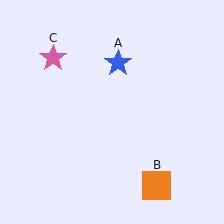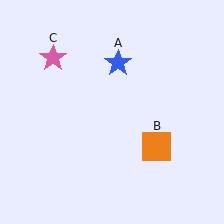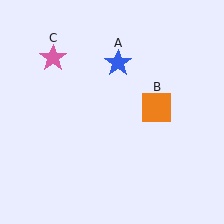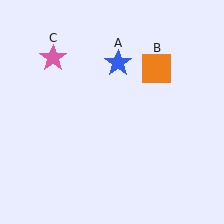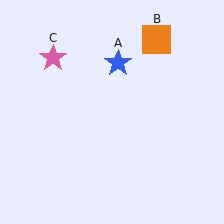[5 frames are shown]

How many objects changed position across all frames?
1 object changed position: orange square (object B).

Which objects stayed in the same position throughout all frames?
Blue star (object A) and pink star (object C) remained stationary.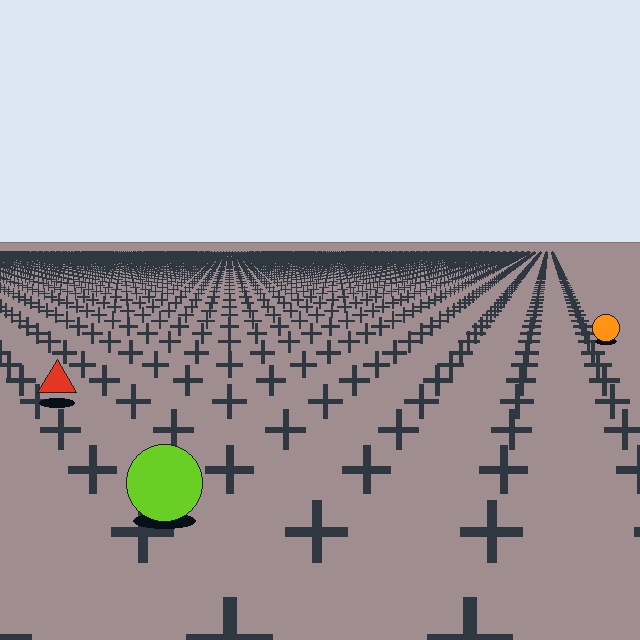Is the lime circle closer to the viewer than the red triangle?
Yes. The lime circle is closer — you can tell from the texture gradient: the ground texture is coarser near it.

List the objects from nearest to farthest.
From nearest to farthest: the lime circle, the red triangle, the orange circle.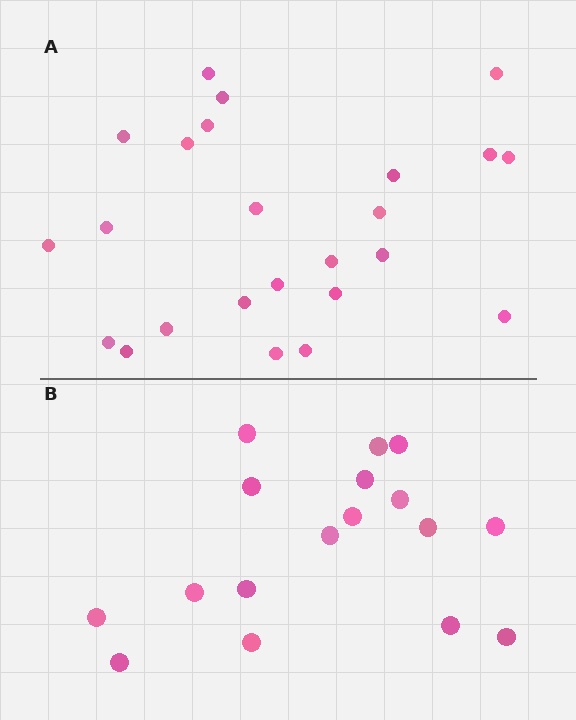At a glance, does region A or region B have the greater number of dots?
Region A (the top region) has more dots.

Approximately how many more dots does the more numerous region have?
Region A has roughly 8 or so more dots than region B.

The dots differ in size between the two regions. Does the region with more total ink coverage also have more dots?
No. Region B has more total ink coverage because its dots are larger, but region A actually contains more individual dots. Total area can be misleading — the number of items is what matters here.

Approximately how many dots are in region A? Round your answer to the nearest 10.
About 20 dots. (The exact count is 24, which rounds to 20.)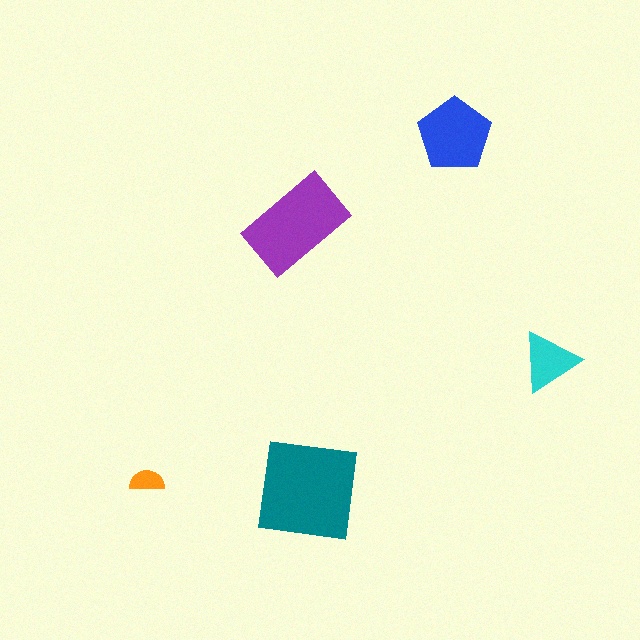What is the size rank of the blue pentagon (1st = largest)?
3rd.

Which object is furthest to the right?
The cyan triangle is rightmost.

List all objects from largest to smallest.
The teal square, the purple rectangle, the blue pentagon, the cyan triangle, the orange semicircle.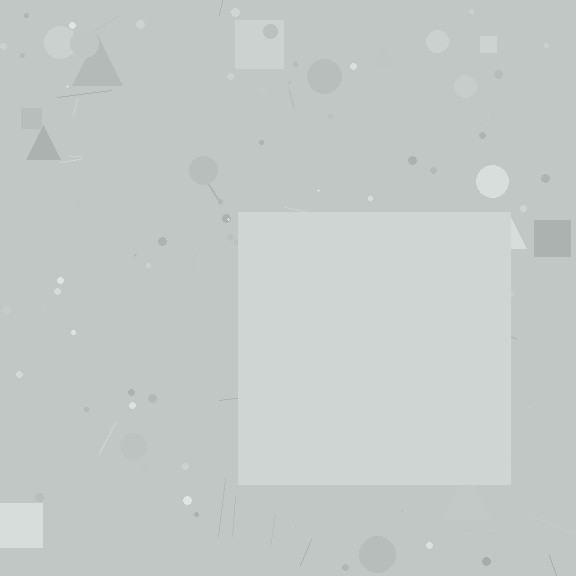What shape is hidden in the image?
A square is hidden in the image.